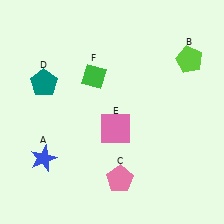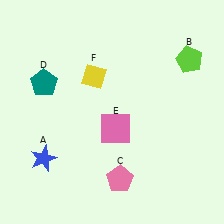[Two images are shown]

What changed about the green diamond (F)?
In Image 1, F is green. In Image 2, it changed to yellow.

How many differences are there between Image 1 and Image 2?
There is 1 difference between the two images.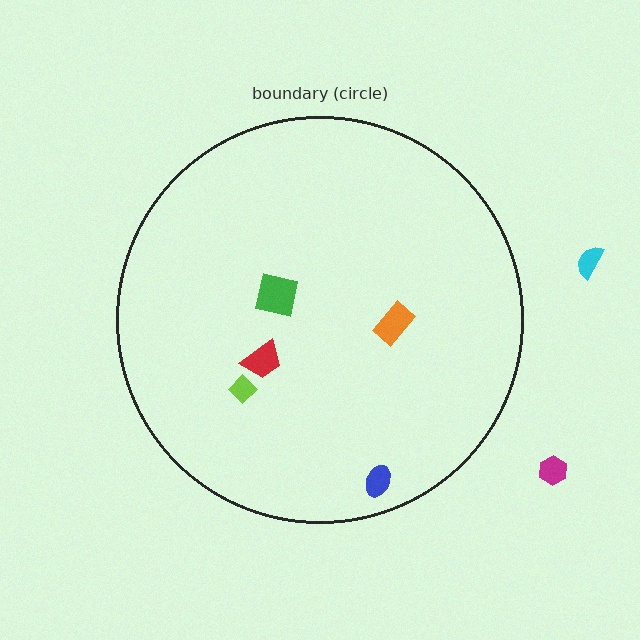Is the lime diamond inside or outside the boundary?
Inside.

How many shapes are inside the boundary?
5 inside, 2 outside.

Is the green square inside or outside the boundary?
Inside.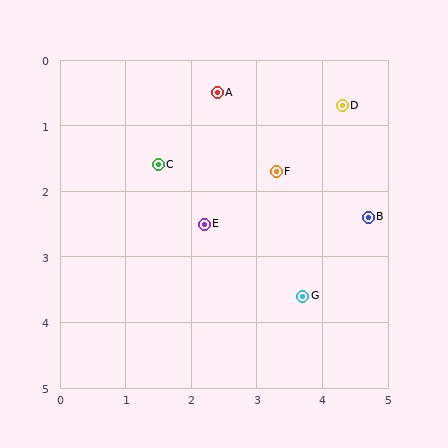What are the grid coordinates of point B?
Point B is at approximately (4.7, 2.4).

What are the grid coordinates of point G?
Point G is at approximately (3.7, 3.6).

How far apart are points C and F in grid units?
Points C and F are about 1.8 grid units apart.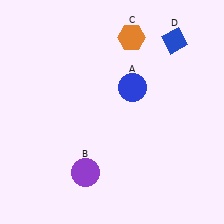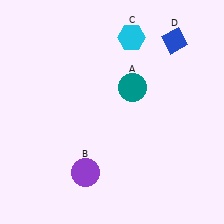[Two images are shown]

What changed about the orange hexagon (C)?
In Image 1, C is orange. In Image 2, it changed to cyan.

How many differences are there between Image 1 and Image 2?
There are 2 differences between the two images.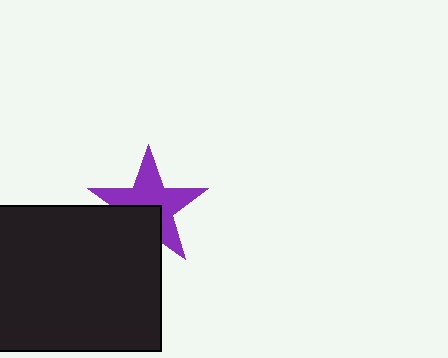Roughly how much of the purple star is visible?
Most of it is visible (roughly 67%).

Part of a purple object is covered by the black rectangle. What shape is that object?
It is a star.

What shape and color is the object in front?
The object in front is a black rectangle.